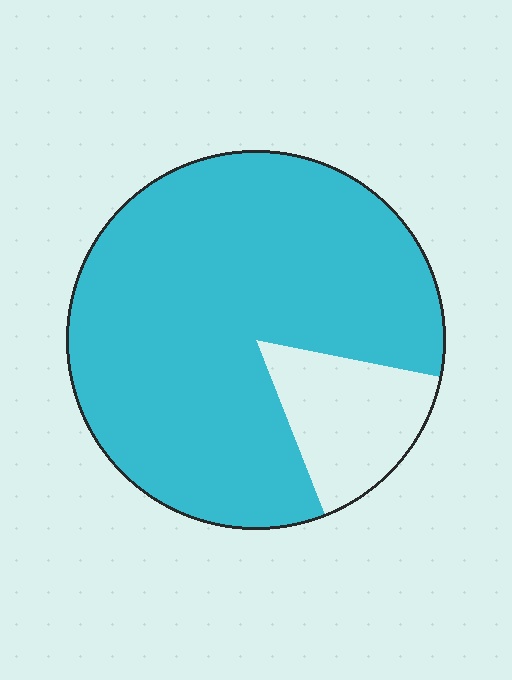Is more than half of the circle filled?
Yes.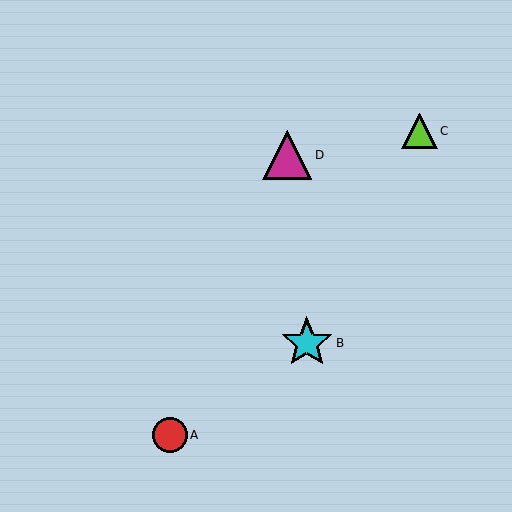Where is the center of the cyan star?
The center of the cyan star is at (307, 343).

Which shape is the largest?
The cyan star (labeled B) is the largest.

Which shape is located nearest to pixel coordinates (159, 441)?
The red circle (labeled A) at (170, 435) is nearest to that location.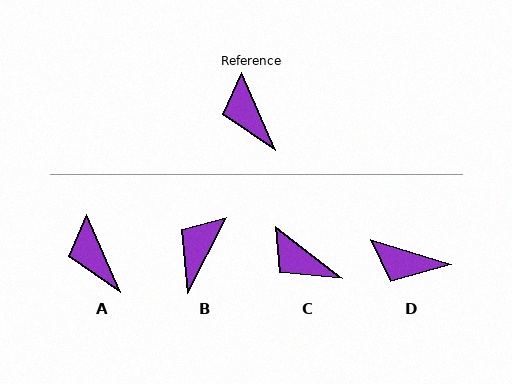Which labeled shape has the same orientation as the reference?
A.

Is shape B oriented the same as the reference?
No, it is off by about 51 degrees.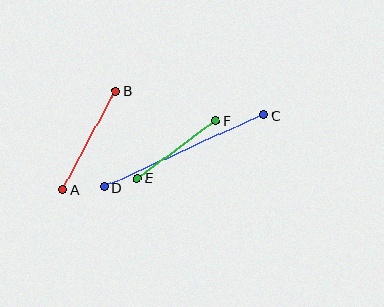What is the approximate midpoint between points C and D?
The midpoint is at approximately (184, 151) pixels.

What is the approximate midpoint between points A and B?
The midpoint is at approximately (89, 140) pixels.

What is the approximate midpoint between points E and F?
The midpoint is at approximately (176, 149) pixels.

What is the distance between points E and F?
The distance is approximately 97 pixels.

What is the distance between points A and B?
The distance is approximately 111 pixels.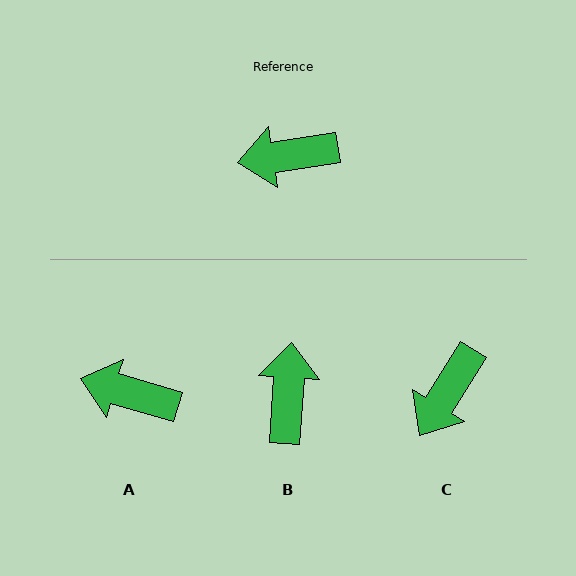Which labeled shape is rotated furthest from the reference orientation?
B, about 103 degrees away.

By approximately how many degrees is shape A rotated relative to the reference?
Approximately 25 degrees clockwise.